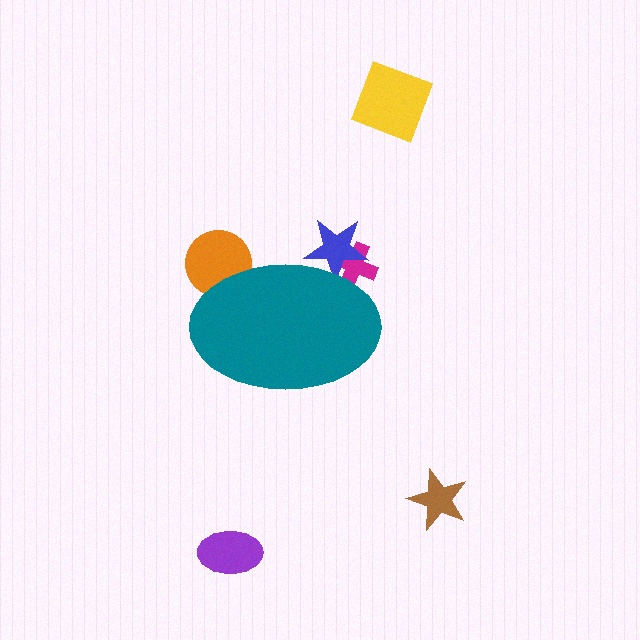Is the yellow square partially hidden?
No, the yellow square is fully visible.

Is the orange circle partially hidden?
Yes, the orange circle is partially hidden behind the teal ellipse.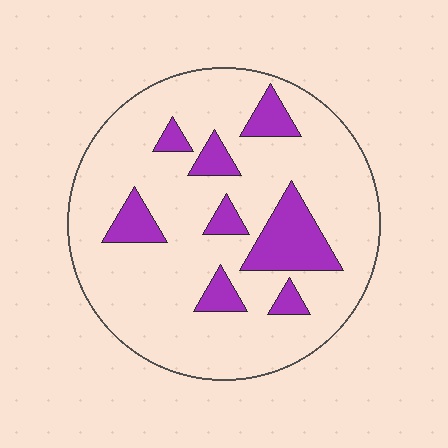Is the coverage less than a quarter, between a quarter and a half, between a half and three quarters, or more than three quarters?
Less than a quarter.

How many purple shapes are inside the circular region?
8.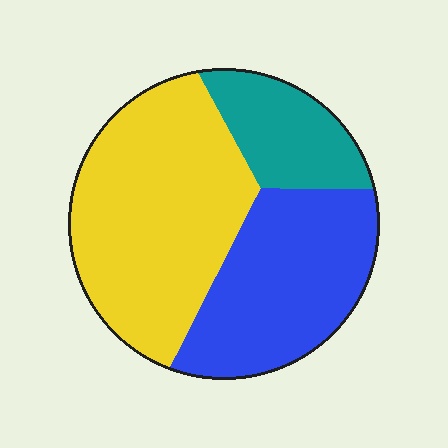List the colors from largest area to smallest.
From largest to smallest: yellow, blue, teal.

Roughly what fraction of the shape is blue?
Blue takes up about one third (1/3) of the shape.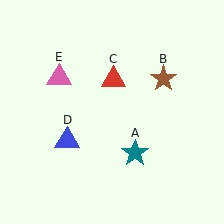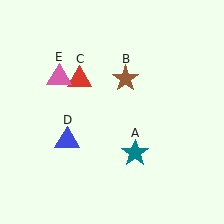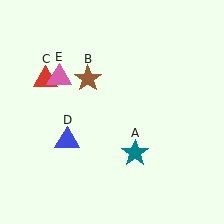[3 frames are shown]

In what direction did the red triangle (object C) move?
The red triangle (object C) moved left.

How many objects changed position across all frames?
2 objects changed position: brown star (object B), red triangle (object C).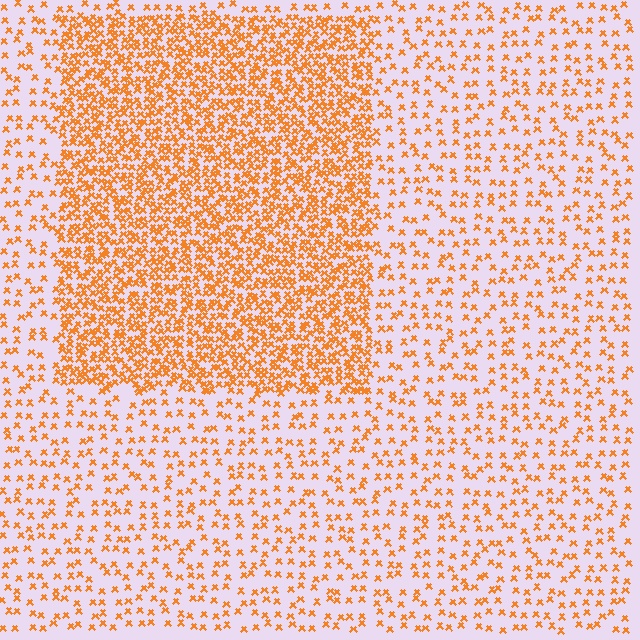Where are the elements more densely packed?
The elements are more densely packed inside the rectangle boundary.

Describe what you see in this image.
The image contains small orange elements arranged at two different densities. A rectangle-shaped region is visible where the elements are more densely packed than the surrounding area.